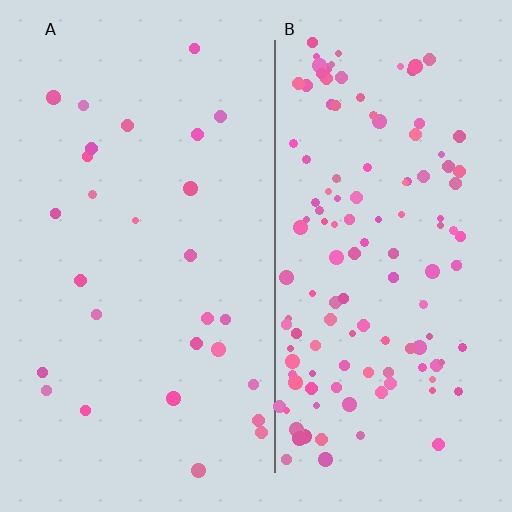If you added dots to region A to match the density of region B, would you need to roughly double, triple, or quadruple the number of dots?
Approximately quadruple.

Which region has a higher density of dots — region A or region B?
B (the right).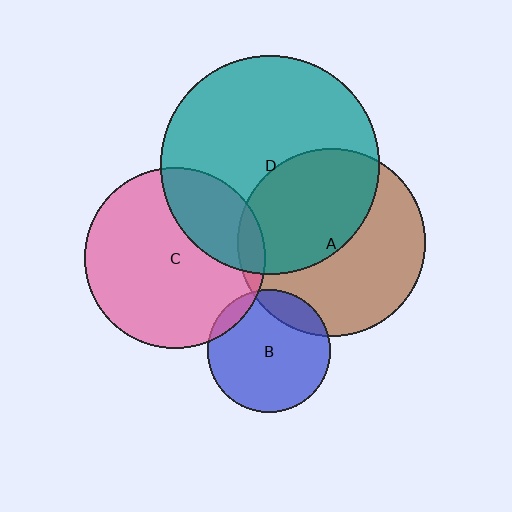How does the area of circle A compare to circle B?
Approximately 2.3 times.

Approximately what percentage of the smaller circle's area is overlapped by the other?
Approximately 25%.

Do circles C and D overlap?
Yes.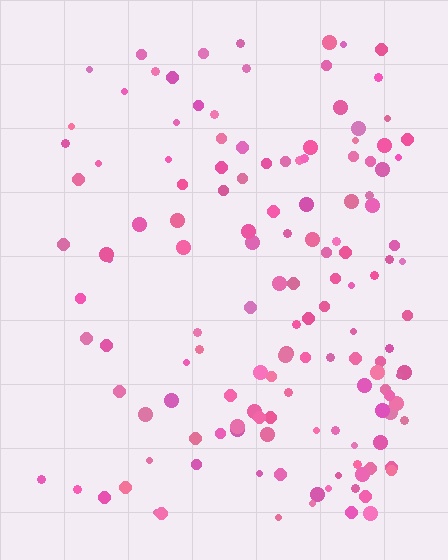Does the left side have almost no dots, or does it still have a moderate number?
Still a moderate number, just noticeably fewer than the right.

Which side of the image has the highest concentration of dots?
The right.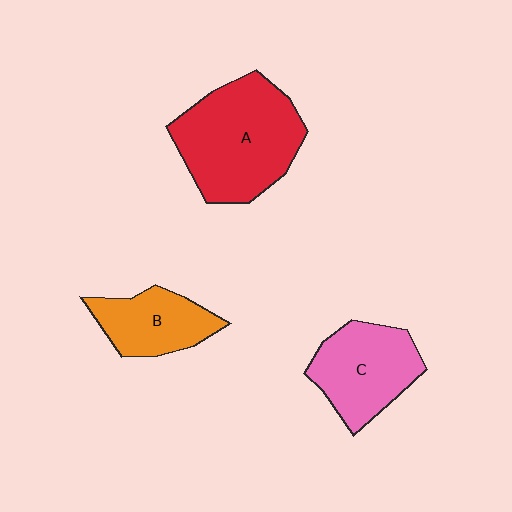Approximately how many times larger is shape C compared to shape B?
Approximately 1.3 times.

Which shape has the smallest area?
Shape B (orange).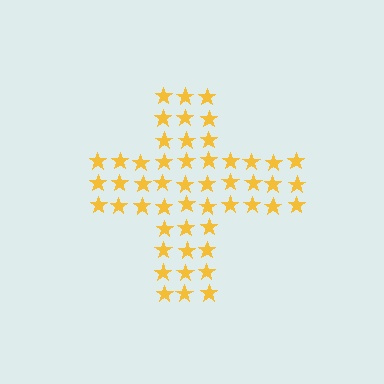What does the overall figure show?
The overall figure shows a cross.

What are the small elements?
The small elements are stars.